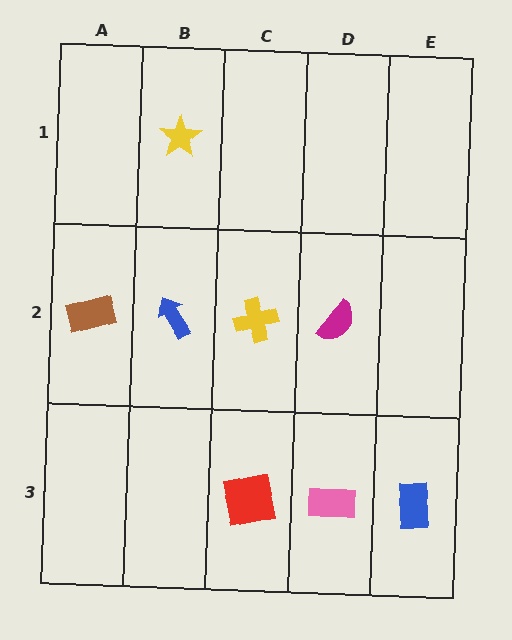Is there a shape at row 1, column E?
No, that cell is empty.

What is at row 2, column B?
A blue arrow.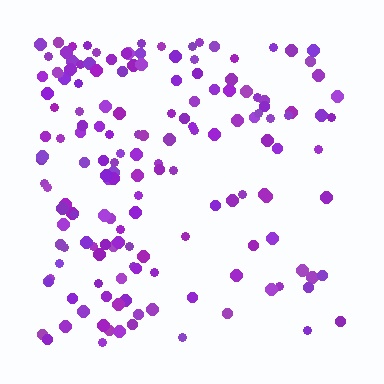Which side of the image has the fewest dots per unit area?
The right.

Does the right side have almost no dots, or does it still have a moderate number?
Still a moderate number, just noticeably fewer than the left.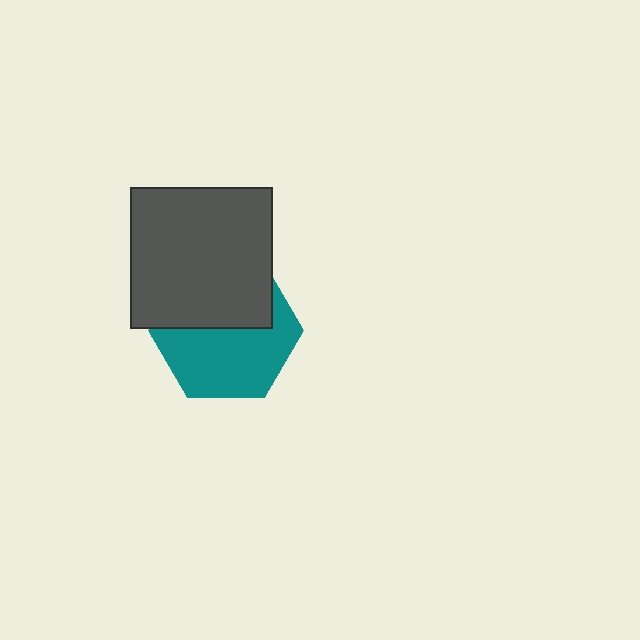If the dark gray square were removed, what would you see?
You would see the complete teal hexagon.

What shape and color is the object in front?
The object in front is a dark gray square.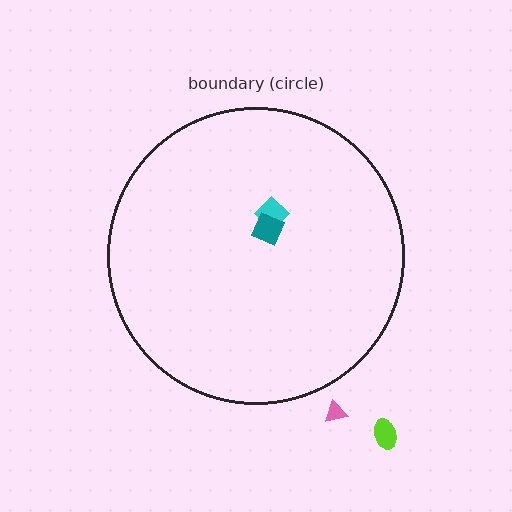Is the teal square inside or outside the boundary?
Inside.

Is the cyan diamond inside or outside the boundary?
Inside.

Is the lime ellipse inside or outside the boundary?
Outside.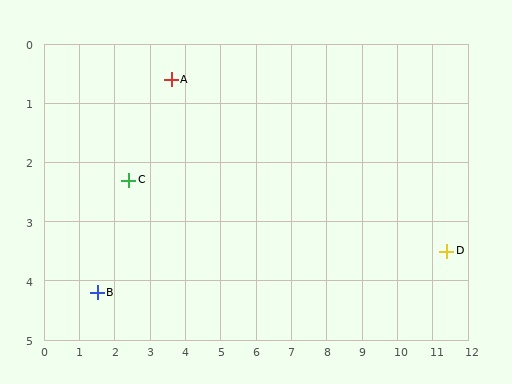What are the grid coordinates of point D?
Point D is at approximately (11.4, 3.5).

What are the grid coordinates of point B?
Point B is at approximately (1.5, 4.2).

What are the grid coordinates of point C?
Point C is at approximately (2.4, 2.3).